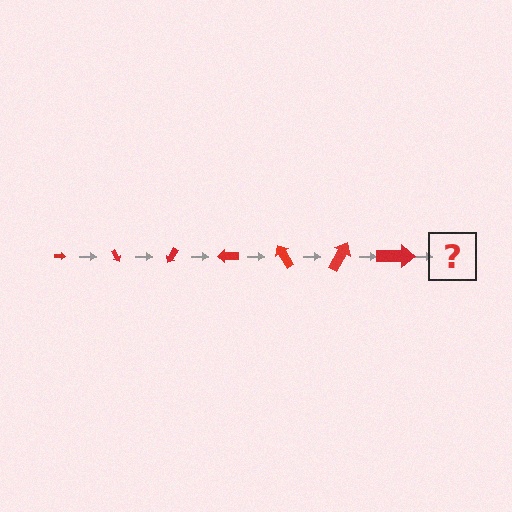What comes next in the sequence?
The next element should be an arrow, larger than the previous one and rotated 420 degrees from the start.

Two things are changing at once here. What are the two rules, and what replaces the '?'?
The two rules are that the arrow grows larger each step and it rotates 60 degrees each step. The '?' should be an arrow, larger than the previous one and rotated 420 degrees from the start.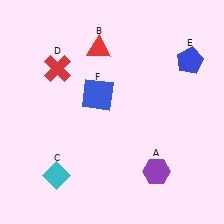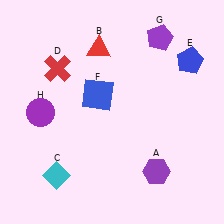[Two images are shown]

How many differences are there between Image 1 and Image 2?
There are 2 differences between the two images.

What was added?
A purple pentagon (G), a purple circle (H) were added in Image 2.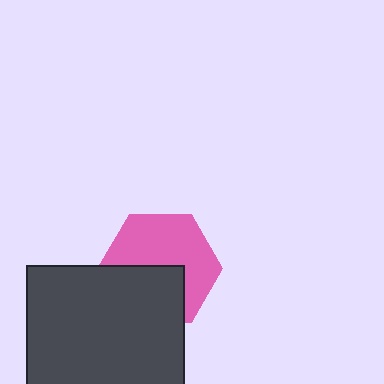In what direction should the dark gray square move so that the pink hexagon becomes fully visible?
The dark gray square should move down. That is the shortest direction to clear the overlap and leave the pink hexagon fully visible.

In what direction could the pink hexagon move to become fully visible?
The pink hexagon could move up. That would shift it out from behind the dark gray square entirely.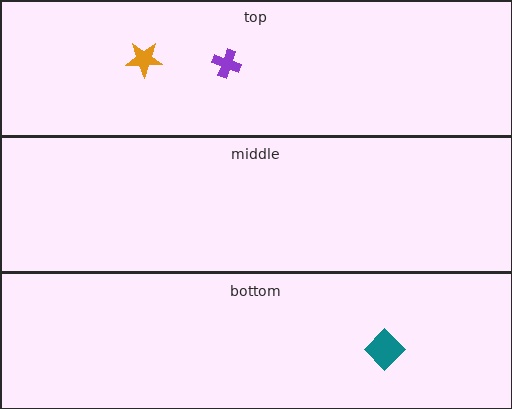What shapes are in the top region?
The orange star, the purple cross.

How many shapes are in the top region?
2.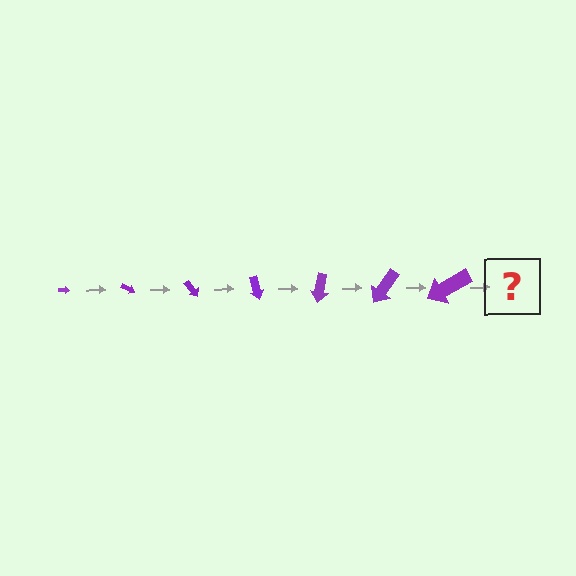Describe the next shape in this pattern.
It should be an arrow, larger than the previous one and rotated 175 degrees from the start.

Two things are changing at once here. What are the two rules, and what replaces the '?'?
The two rules are that the arrow grows larger each step and it rotates 25 degrees each step. The '?' should be an arrow, larger than the previous one and rotated 175 degrees from the start.